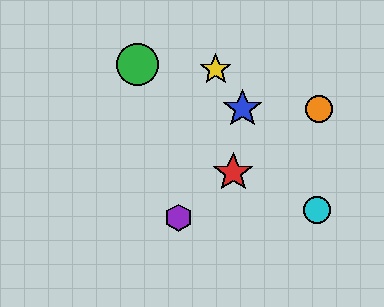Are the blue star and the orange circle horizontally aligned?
Yes, both are at y≈109.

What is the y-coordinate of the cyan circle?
The cyan circle is at y≈210.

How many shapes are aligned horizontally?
2 shapes (the blue star, the orange circle) are aligned horizontally.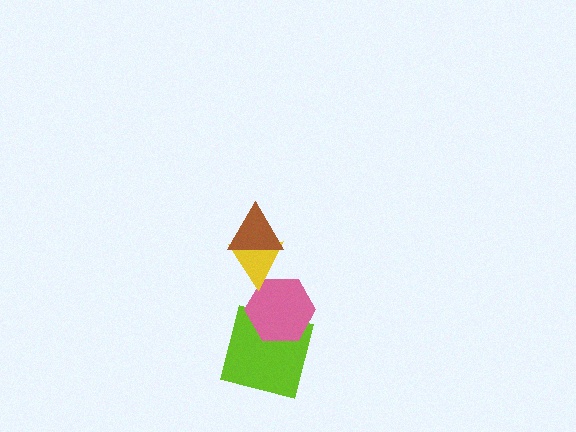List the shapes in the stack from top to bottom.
From top to bottom: the brown triangle, the yellow triangle, the pink hexagon, the lime square.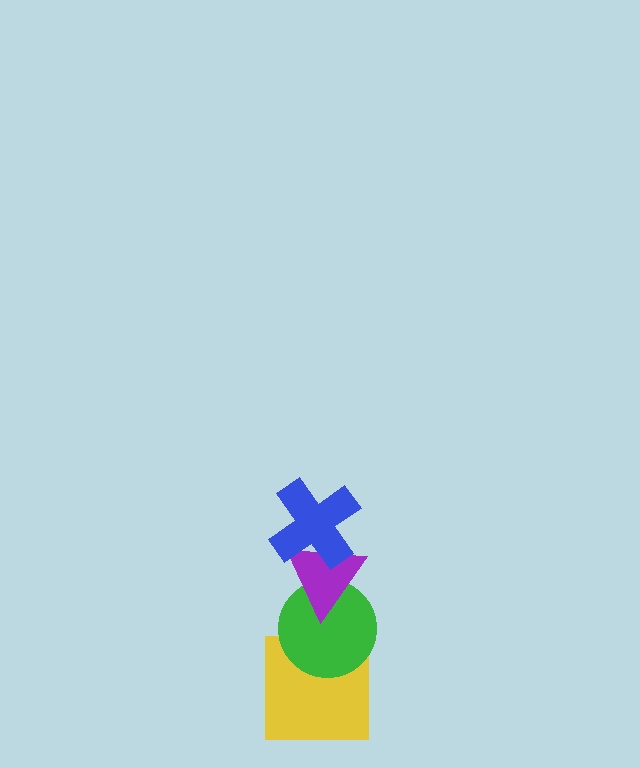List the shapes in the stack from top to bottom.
From top to bottom: the blue cross, the purple triangle, the green circle, the yellow square.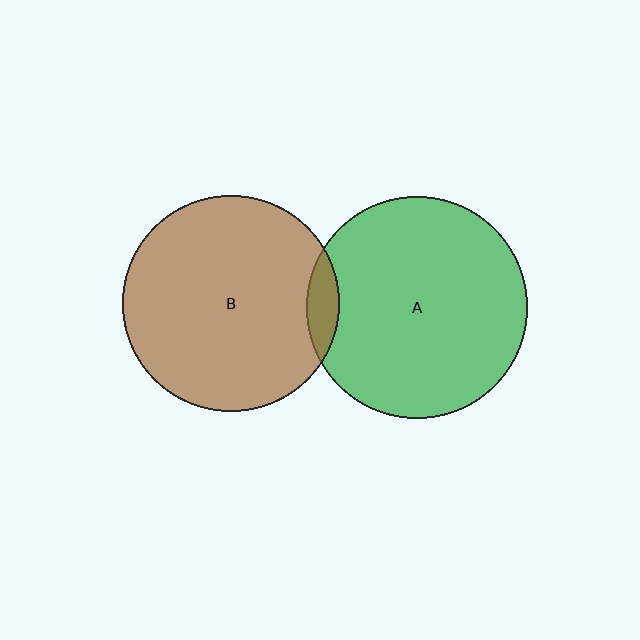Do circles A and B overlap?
Yes.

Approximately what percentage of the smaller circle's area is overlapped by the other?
Approximately 5%.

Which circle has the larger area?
Circle A (green).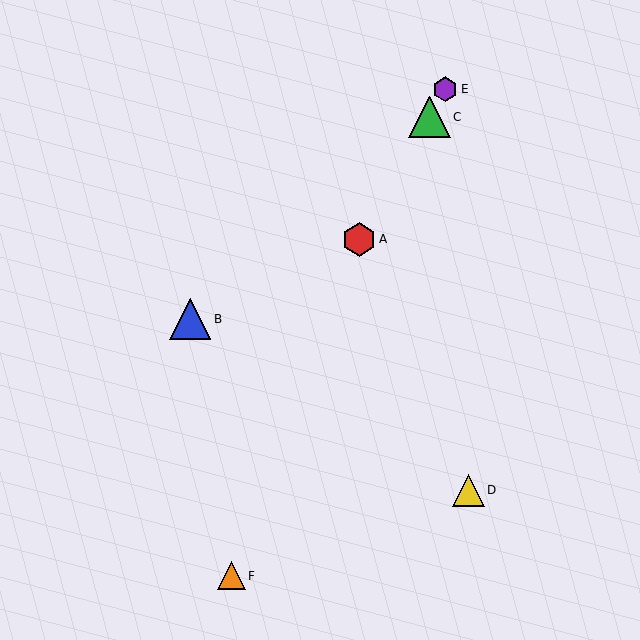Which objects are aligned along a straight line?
Objects A, C, E are aligned along a straight line.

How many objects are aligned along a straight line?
3 objects (A, C, E) are aligned along a straight line.